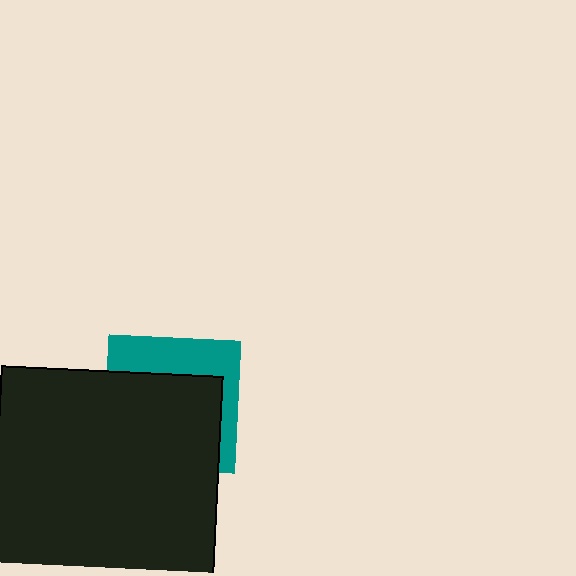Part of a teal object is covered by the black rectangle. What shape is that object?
It is a square.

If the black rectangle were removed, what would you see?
You would see the complete teal square.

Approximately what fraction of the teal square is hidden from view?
Roughly 64% of the teal square is hidden behind the black rectangle.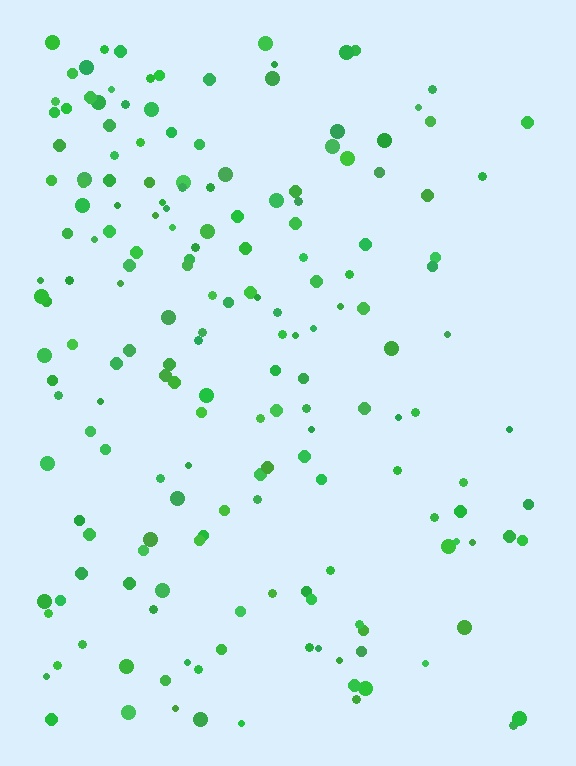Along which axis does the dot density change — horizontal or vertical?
Horizontal.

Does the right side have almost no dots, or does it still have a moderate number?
Still a moderate number, just noticeably fewer than the left.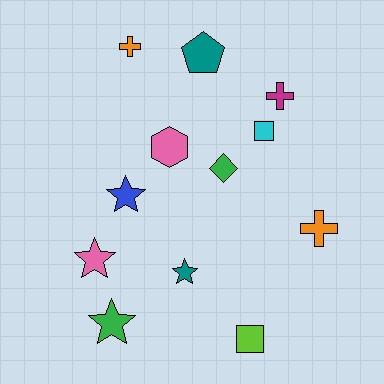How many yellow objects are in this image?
There are no yellow objects.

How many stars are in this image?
There are 4 stars.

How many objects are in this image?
There are 12 objects.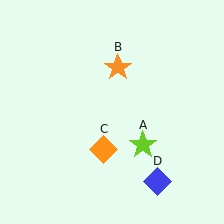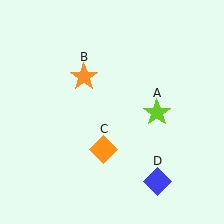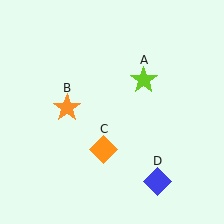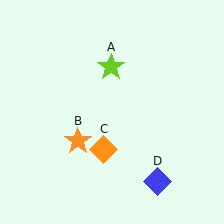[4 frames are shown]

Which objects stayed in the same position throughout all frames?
Orange diamond (object C) and blue diamond (object D) remained stationary.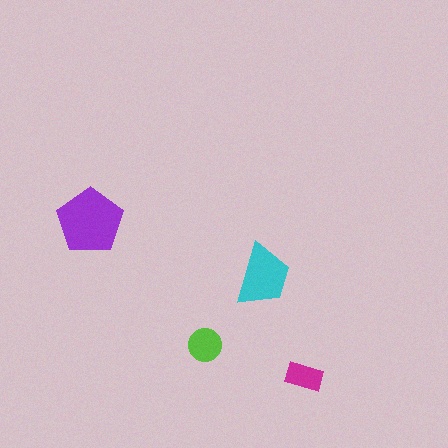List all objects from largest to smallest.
The purple pentagon, the cyan trapezoid, the lime circle, the magenta rectangle.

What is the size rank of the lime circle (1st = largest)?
3rd.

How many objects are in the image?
There are 4 objects in the image.